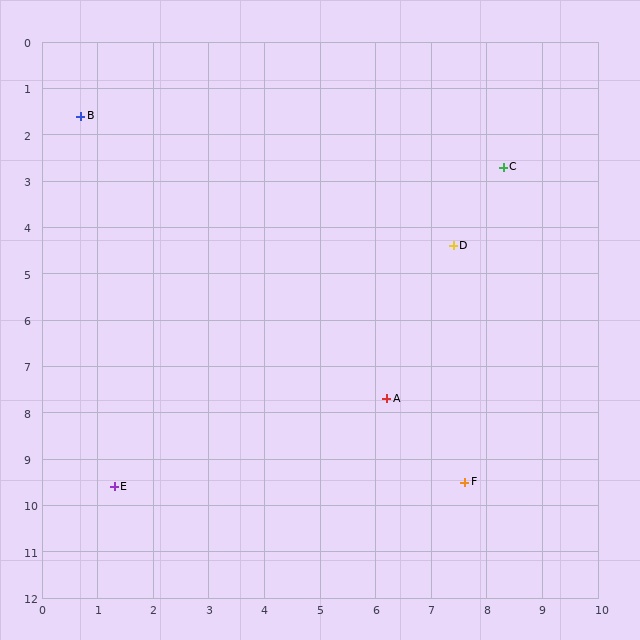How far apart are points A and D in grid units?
Points A and D are about 3.5 grid units apart.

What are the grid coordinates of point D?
Point D is at approximately (7.4, 4.4).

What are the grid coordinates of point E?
Point E is at approximately (1.3, 9.6).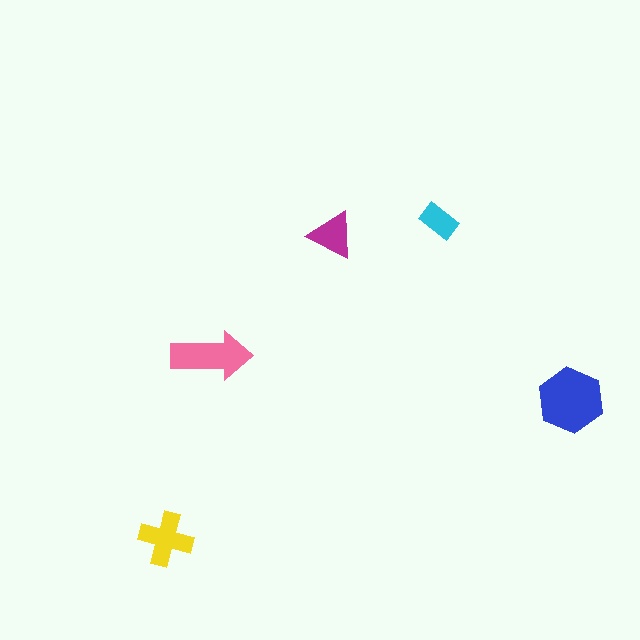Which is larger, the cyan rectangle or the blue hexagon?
The blue hexagon.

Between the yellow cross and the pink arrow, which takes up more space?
The pink arrow.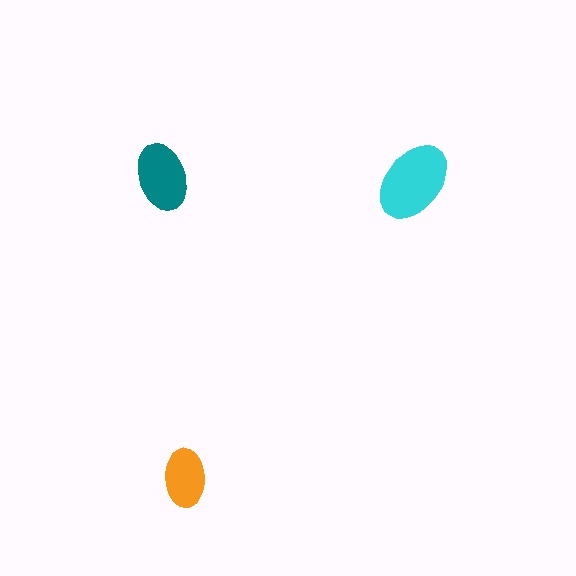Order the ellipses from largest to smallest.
the cyan one, the teal one, the orange one.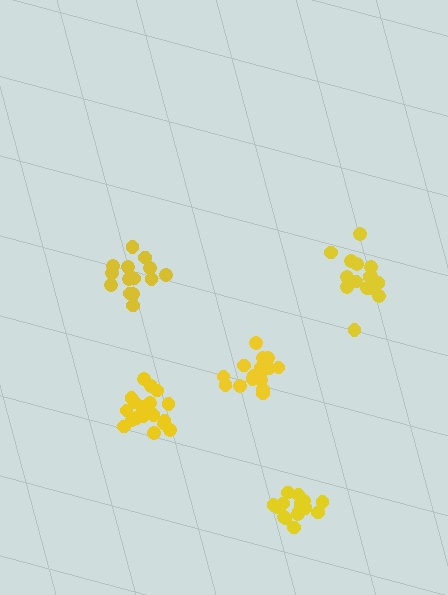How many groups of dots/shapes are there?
There are 5 groups.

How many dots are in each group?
Group 1: 20 dots, Group 2: 15 dots, Group 3: 17 dots, Group 4: 17 dots, Group 5: 14 dots (83 total).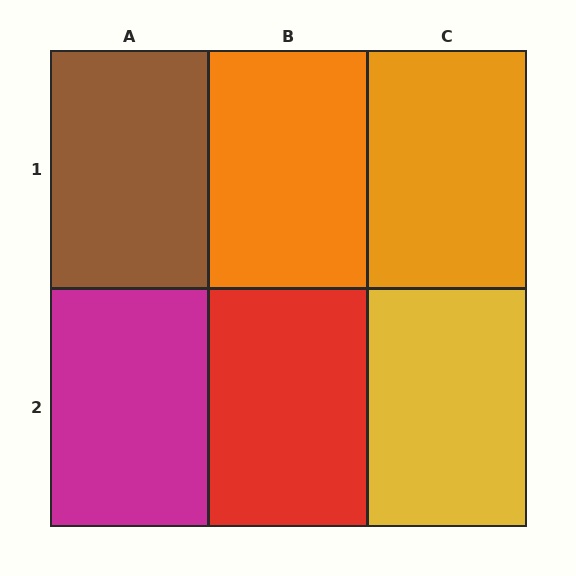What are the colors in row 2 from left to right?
Magenta, red, yellow.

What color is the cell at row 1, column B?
Orange.